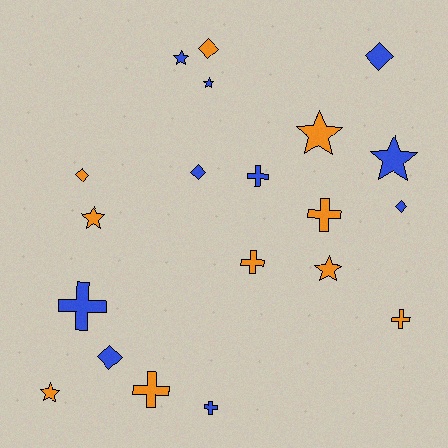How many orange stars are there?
There are 4 orange stars.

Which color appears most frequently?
Blue, with 10 objects.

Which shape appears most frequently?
Cross, with 7 objects.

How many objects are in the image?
There are 20 objects.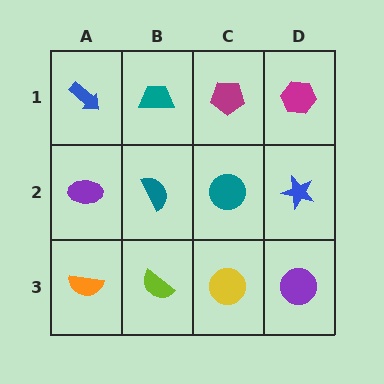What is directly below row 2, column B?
A lime semicircle.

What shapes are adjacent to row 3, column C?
A teal circle (row 2, column C), a lime semicircle (row 3, column B), a purple circle (row 3, column D).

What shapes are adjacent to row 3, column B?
A teal semicircle (row 2, column B), an orange semicircle (row 3, column A), a yellow circle (row 3, column C).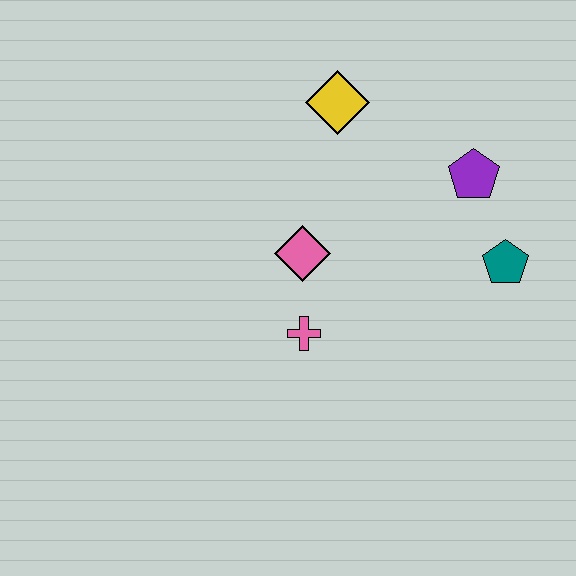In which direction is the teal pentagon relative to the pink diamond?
The teal pentagon is to the right of the pink diamond.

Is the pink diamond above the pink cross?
Yes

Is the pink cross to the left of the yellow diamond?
Yes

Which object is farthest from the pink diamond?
The teal pentagon is farthest from the pink diamond.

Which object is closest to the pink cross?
The pink diamond is closest to the pink cross.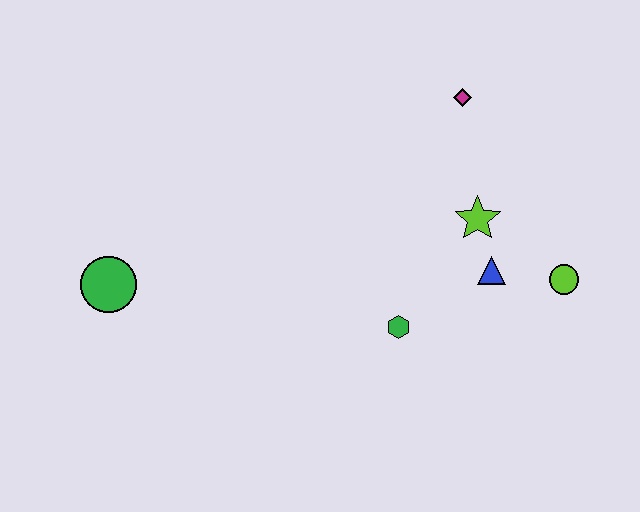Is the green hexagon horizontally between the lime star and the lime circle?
No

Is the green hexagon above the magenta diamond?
No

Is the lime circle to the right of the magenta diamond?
Yes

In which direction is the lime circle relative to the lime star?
The lime circle is to the right of the lime star.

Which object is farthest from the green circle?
The lime circle is farthest from the green circle.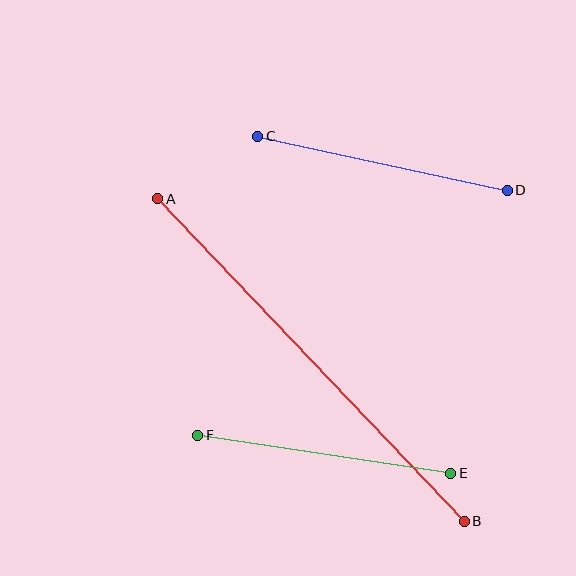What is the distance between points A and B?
The distance is approximately 445 pixels.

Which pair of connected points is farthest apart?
Points A and B are farthest apart.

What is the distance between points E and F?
The distance is approximately 256 pixels.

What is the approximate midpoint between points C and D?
The midpoint is at approximately (382, 163) pixels.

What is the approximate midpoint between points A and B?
The midpoint is at approximately (311, 360) pixels.